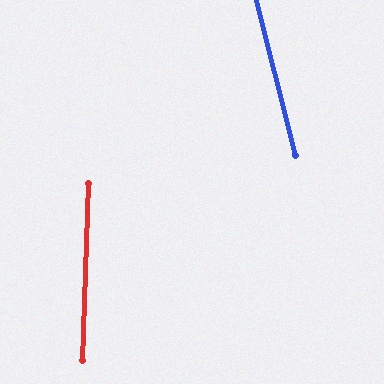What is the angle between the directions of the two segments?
Approximately 16 degrees.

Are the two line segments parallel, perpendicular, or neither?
Neither parallel nor perpendicular — they differ by about 16°.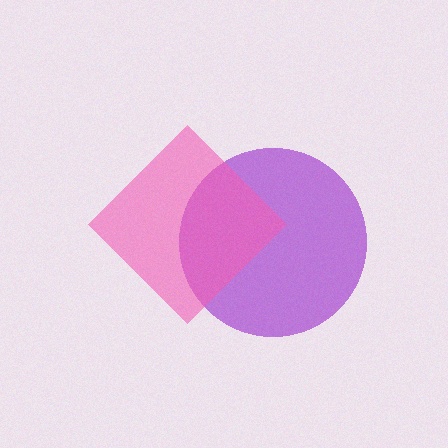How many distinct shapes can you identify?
There are 2 distinct shapes: a purple circle, a pink diamond.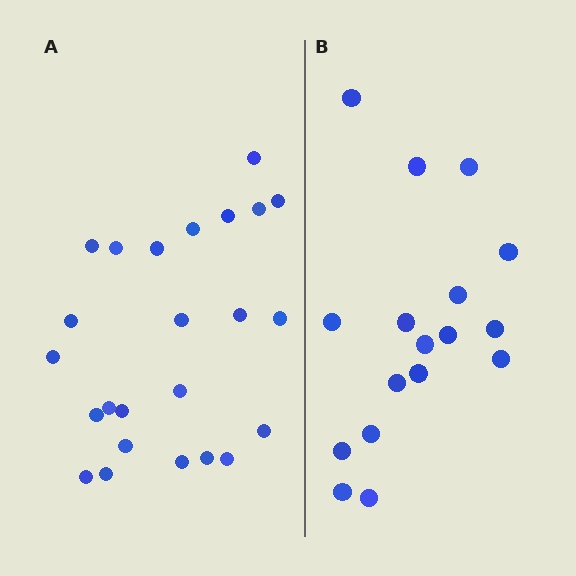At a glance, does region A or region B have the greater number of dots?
Region A (the left region) has more dots.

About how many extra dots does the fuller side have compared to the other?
Region A has roughly 8 or so more dots than region B.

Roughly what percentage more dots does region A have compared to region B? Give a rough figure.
About 40% more.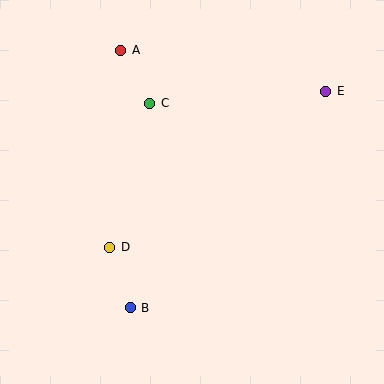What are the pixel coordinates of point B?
Point B is at (130, 308).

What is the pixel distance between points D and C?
The distance between D and C is 150 pixels.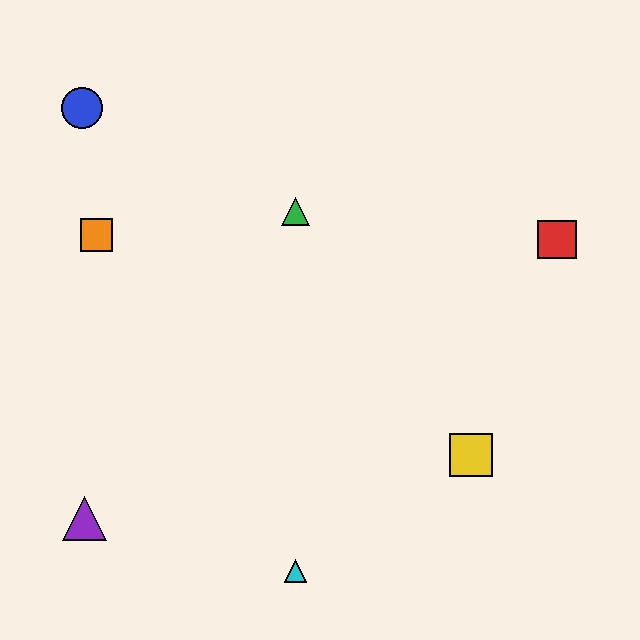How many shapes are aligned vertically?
2 shapes (the green triangle, the cyan triangle) are aligned vertically.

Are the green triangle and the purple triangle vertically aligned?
No, the green triangle is at x≈295 and the purple triangle is at x≈84.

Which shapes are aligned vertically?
The green triangle, the cyan triangle are aligned vertically.